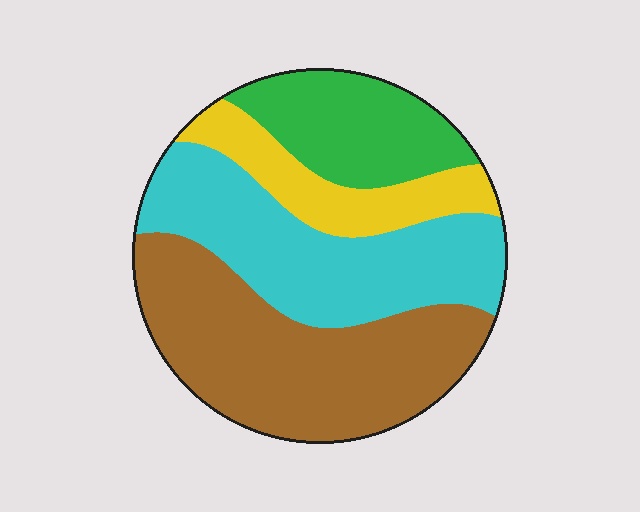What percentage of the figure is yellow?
Yellow takes up about one eighth (1/8) of the figure.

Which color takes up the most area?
Brown, at roughly 40%.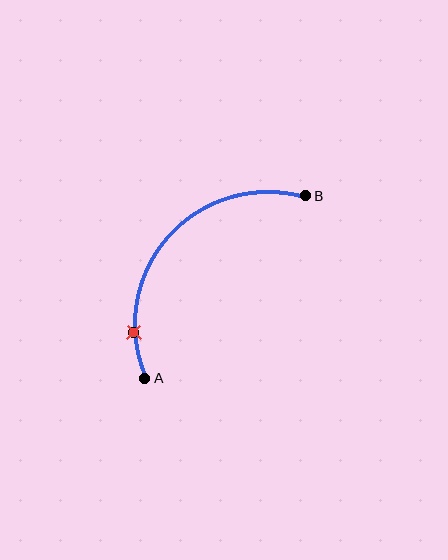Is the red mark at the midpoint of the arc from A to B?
No. The red mark lies on the arc but is closer to endpoint A. The arc midpoint would be at the point on the curve equidistant along the arc from both A and B.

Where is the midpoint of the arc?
The arc midpoint is the point on the curve farthest from the straight line joining A and B. It sits above and to the left of that line.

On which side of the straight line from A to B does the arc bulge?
The arc bulges above and to the left of the straight line connecting A and B.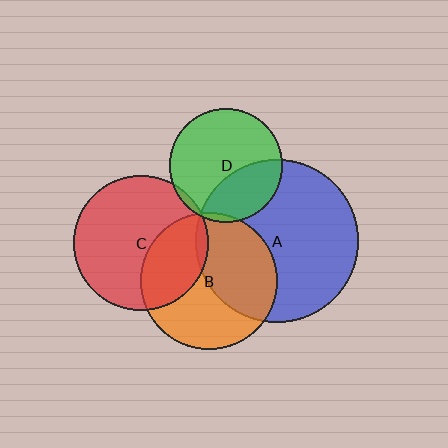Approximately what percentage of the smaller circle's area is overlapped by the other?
Approximately 5%.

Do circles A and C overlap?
Yes.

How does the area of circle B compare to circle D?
Approximately 1.5 times.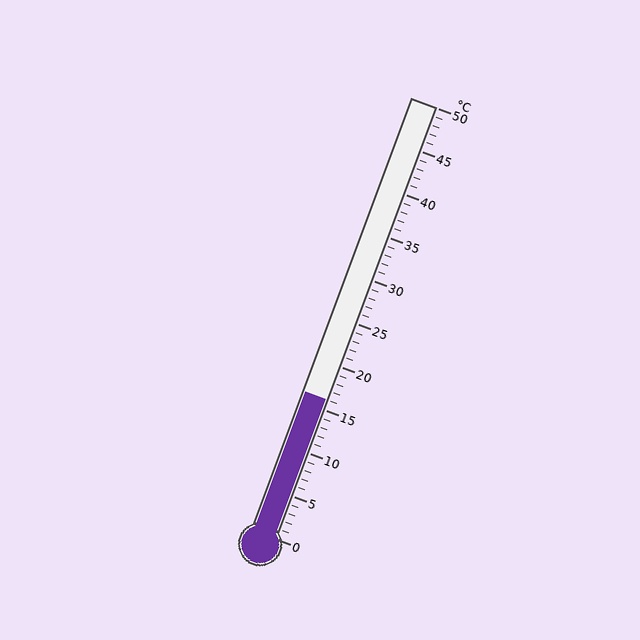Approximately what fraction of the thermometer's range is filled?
The thermometer is filled to approximately 30% of its range.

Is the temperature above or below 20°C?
The temperature is below 20°C.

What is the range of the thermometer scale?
The thermometer scale ranges from 0°C to 50°C.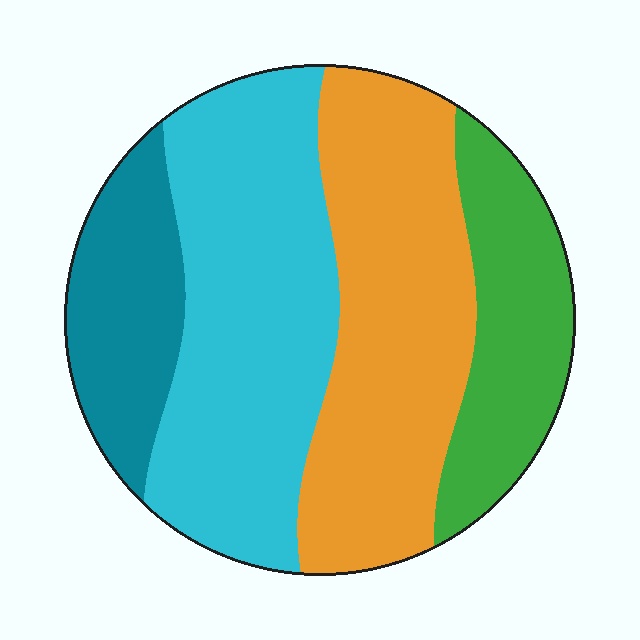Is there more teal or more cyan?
Cyan.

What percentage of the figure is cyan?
Cyan takes up about one third (1/3) of the figure.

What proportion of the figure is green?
Green covers around 15% of the figure.